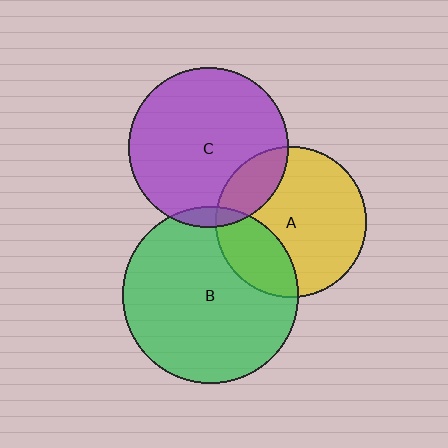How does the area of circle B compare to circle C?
Approximately 1.2 times.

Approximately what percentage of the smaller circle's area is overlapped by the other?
Approximately 25%.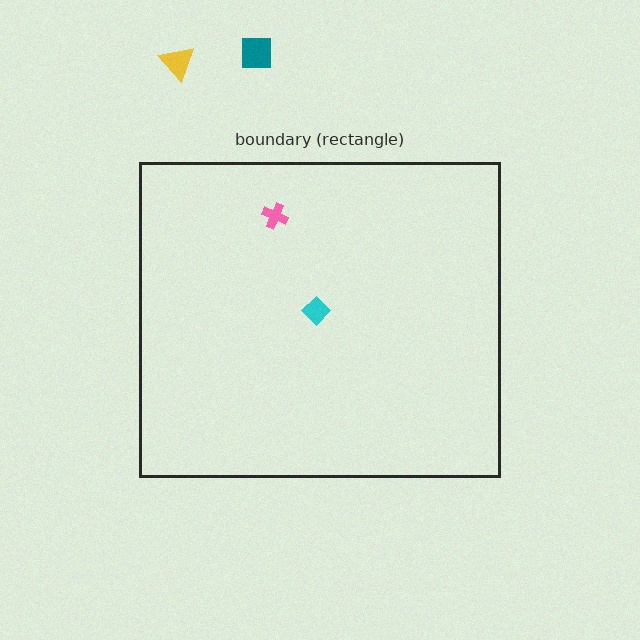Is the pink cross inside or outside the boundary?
Inside.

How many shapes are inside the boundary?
2 inside, 2 outside.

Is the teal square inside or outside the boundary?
Outside.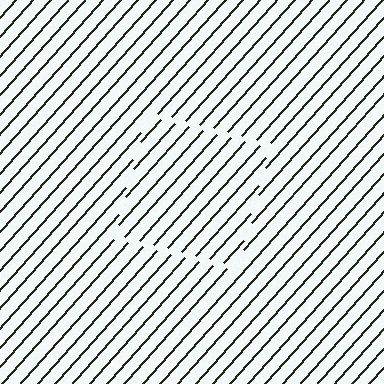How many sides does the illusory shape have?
4 sides — the line-ends trace a square.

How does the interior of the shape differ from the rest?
The interior of the shape contains the same grating, shifted by half a period — the contour is defined by the phase discontinuity where line-ends from the inner and outer gratings abut.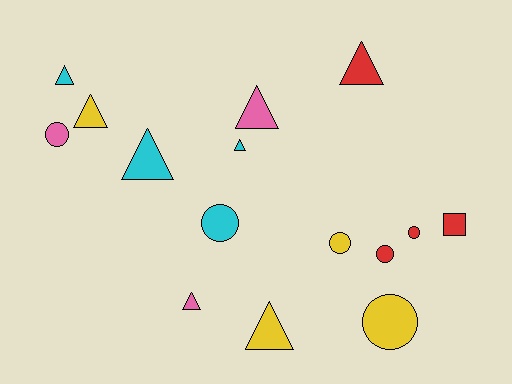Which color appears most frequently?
Red, with 4 objects.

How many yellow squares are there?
There are no yellow squares.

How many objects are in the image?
There are 15 objects.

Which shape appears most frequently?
Triangle, with 8 objects.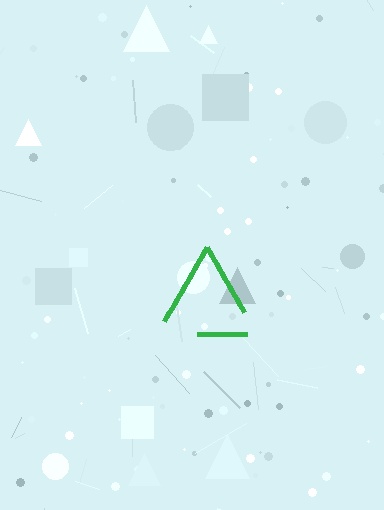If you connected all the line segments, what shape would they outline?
They would outline a triangle.